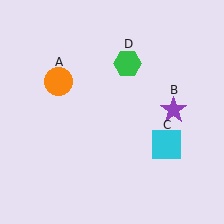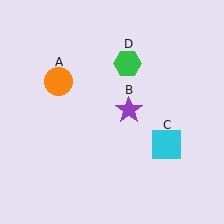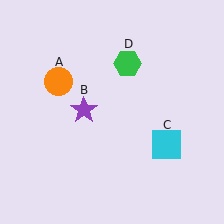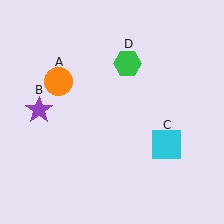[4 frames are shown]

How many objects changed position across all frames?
1 object changed position: purple star (object B).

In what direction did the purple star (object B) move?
The purple star (object B) moved left.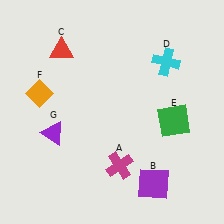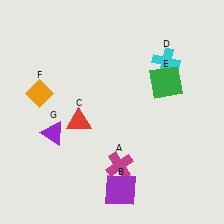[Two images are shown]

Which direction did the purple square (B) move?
The purple square (B) moved left.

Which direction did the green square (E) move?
The green square (E) moved up.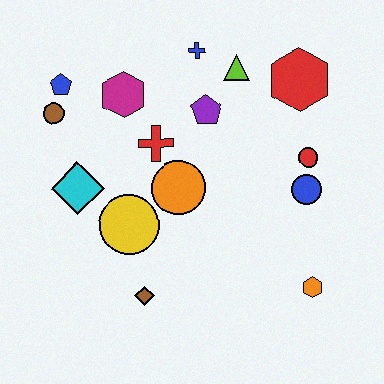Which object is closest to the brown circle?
The blue pentagon is closest to the brown circle.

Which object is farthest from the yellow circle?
The red hexagon is farthest from the yellow circle.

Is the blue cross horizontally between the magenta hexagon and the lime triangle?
Yes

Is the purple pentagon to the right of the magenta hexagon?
Yes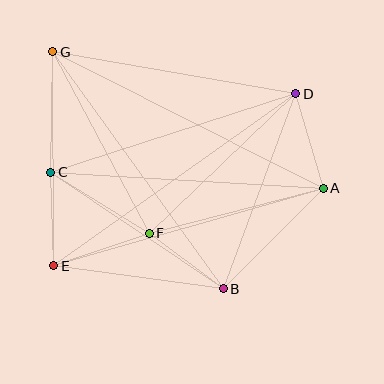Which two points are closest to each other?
Points B and F are closest to each other.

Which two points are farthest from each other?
Points A and G are farthest from each other.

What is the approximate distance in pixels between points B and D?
The distance between B and D is approximately 208 pixels.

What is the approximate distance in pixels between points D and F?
The distance between D and F is approximately 202 pixels.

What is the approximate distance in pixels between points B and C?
The distance between B and C is approximately 208 pixels.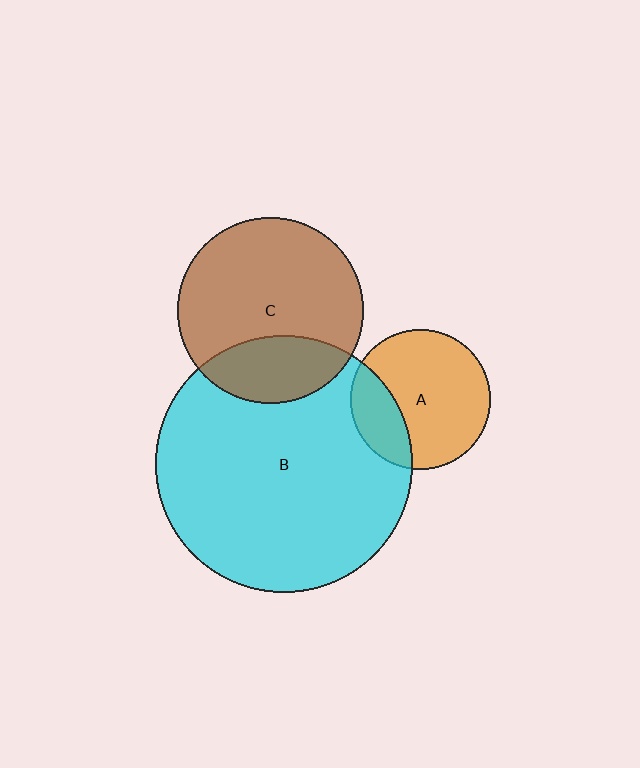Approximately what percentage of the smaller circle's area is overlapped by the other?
Approximately 25%.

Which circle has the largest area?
Circle B (cyan).